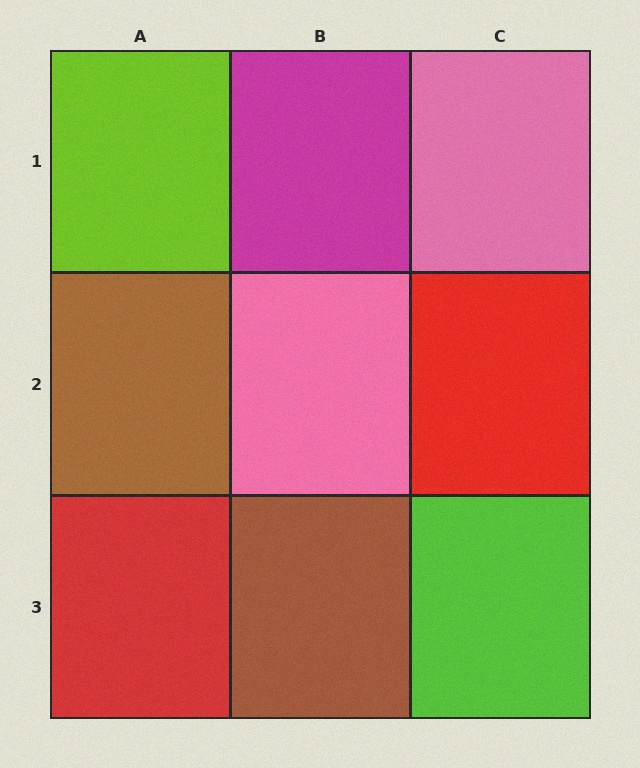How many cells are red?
2 cells are red.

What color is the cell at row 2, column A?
Brown.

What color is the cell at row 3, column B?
Brown.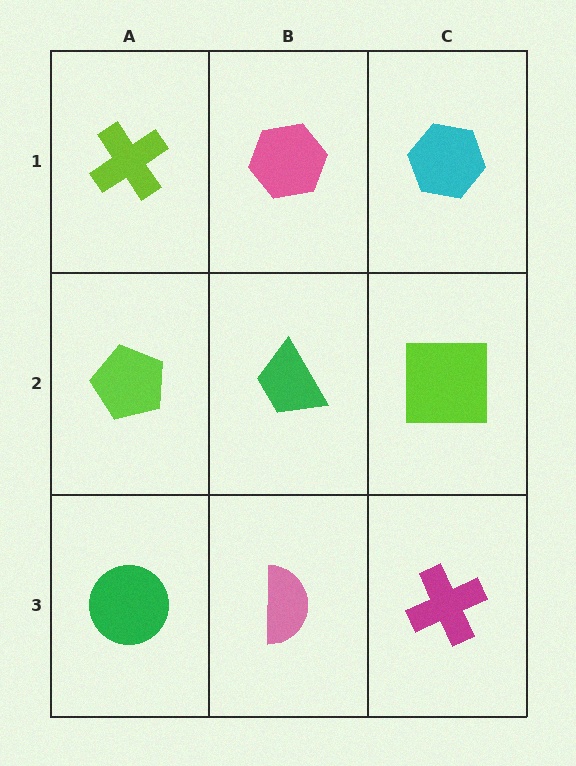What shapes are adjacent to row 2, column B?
A pink hexagon (row 1, column B), a pink semicircle (row 3, column B), a lime pentagon (row 2, column A), a lime square (row 2, column C).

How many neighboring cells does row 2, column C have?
3.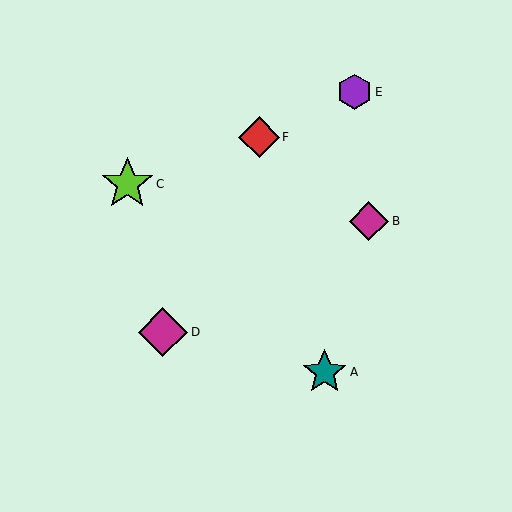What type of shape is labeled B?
Shape B is a magenta diamond.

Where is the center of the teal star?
The center of the teal star is at (325, 372).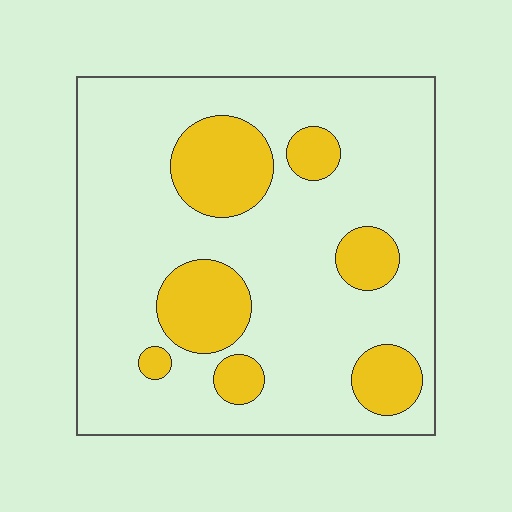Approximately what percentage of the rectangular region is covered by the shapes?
Approximately 20%.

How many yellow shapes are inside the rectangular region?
7.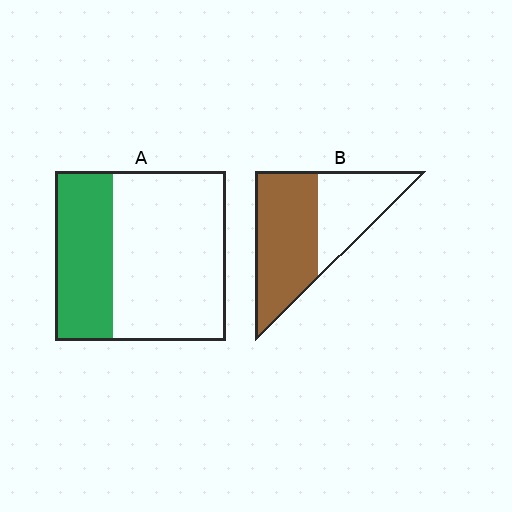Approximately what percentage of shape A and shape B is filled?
A is approximately 35% and B is approximately 60%.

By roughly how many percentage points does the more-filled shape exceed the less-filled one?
By roughly 25 percentage points (B over A).